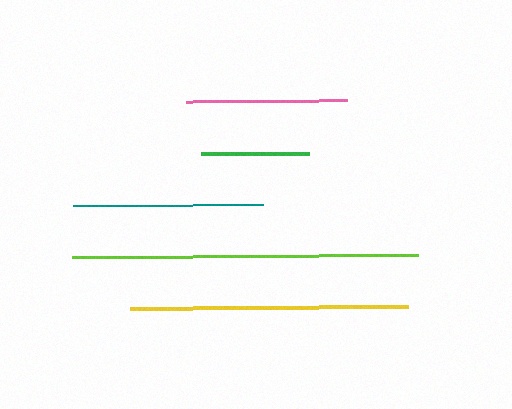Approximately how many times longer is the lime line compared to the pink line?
The lime line is approximately 2.1 times the length of the pink line.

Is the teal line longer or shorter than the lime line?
The lime line is longer than the teal line.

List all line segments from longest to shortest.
From longest to shortest: lime, yellow, teal, pink, green.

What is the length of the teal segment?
The teal segment is approximately 190 pixels long.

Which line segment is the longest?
The lime line is the longest at approximately 345 pixels.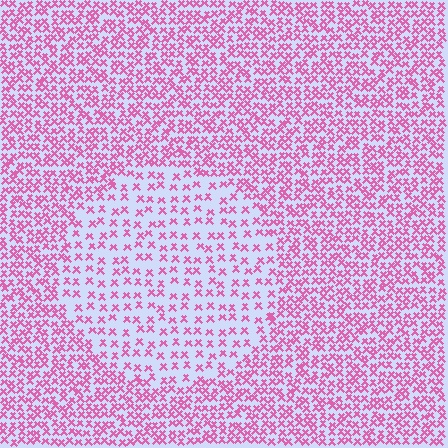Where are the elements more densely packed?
The elements are more densely packed outside the circle boundary.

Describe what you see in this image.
The image contains small pink elements arranged at two different densities. A circle-shaped region is visible where the elements are less densely packed than the surrounding area.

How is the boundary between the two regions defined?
The boundary is defined by a change in element density (approximately 2.0x ratio). All elements are the same color, size, and shape.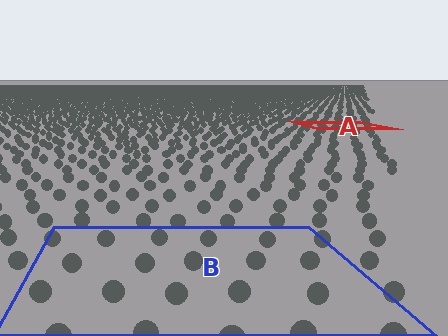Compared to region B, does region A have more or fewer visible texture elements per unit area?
Region A has more texture elements per unit area — they are packed more densely because it is farther away.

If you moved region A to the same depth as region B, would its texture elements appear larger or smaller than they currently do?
They would appear larger. At a closer depth, the same texture elements are projected at a bigger on-screen size.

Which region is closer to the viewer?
Region B is closer. The texture elements there are larger and more spread out.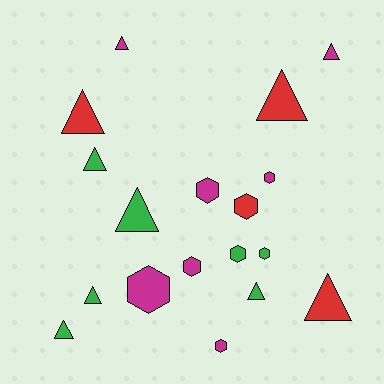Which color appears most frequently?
Green, with 7 objects.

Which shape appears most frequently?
Triangle, with 10 objects.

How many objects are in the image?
There are 18 objects.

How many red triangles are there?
There are 3 red triangles.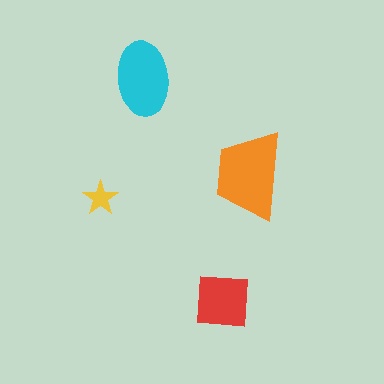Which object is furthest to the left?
The yellow star is leftmost.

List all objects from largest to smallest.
The orange trapezoid, the cyan ellipse, the red square, the yellow star.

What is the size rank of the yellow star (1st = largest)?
4th.